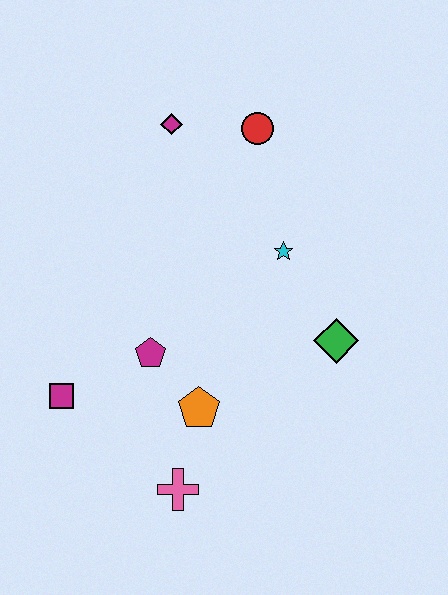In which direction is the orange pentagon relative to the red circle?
The orange pentagon is below the red circle.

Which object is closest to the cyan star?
The green diamond is closest to the cyan star.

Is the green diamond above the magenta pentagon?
Yes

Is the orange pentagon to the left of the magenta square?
No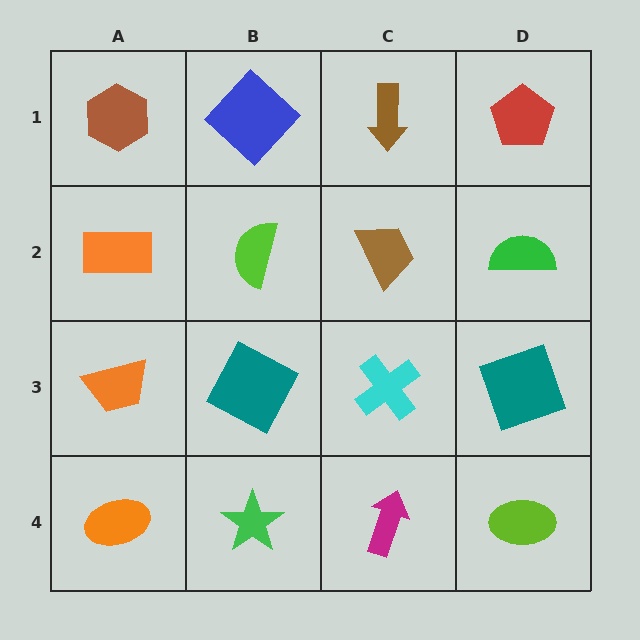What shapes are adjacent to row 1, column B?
A lime semicircle (row 2, column B), a brown hexagon (row 1, column A), a brown arrow (row 1, column C).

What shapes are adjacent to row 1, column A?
An orange rectangle (row 2, column A), a blue diamond (row 1, column B).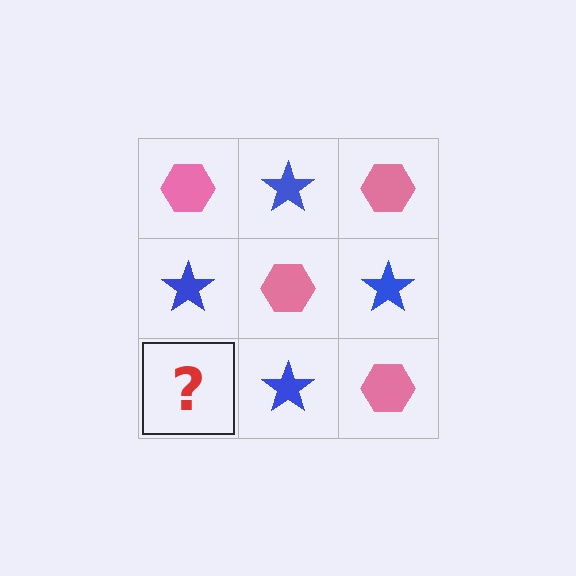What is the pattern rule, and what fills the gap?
The rule is that it alternates pink hexagon and blue star in a checkerboard pattern. The gap should be filled with a pink hexagon.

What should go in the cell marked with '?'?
The missing cell should contain a pink hexagon.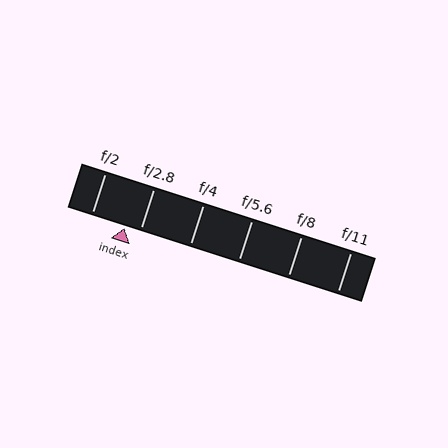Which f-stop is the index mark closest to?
The index mark is closest to f/2.8.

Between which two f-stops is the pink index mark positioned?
The index mark is between f/2 and f/2.8.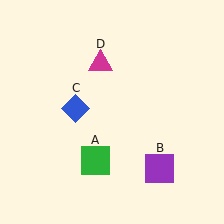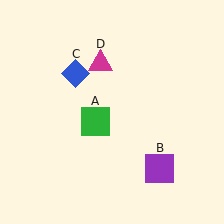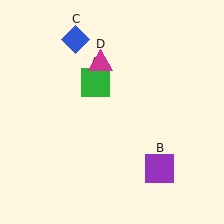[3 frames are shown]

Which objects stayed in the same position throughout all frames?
Purple square (object B) and magenta triangle (object D) remained stationary.